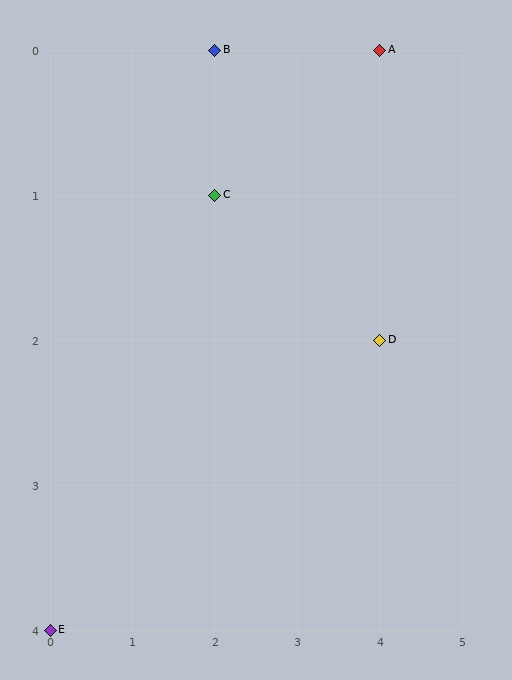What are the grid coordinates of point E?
Point E is at grid coordinates (0, 4).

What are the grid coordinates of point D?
Point D is at grid coordinates (4, 2).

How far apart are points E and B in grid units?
Points E and B are 2 columns and 4 rows apart (about 4.5 grid units diagonally).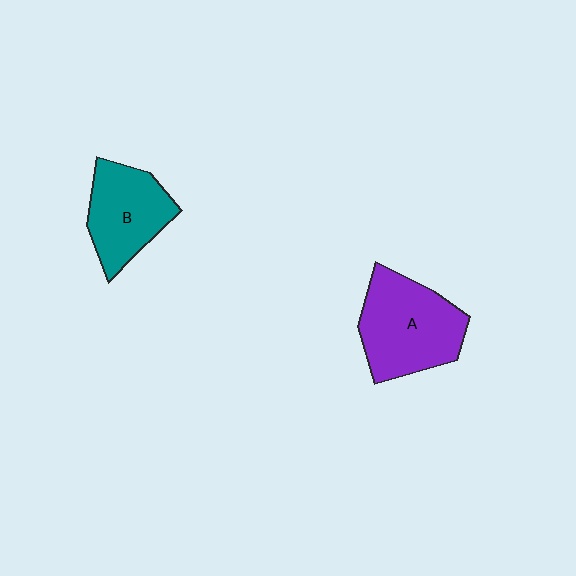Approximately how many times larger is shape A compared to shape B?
Approximately 1.3 times.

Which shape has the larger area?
Shape A (purple).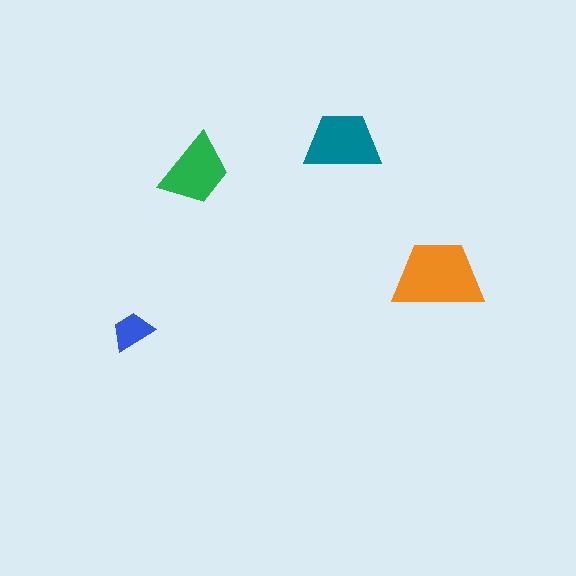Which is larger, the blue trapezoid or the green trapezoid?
The green one.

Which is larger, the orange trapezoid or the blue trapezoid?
The orange one.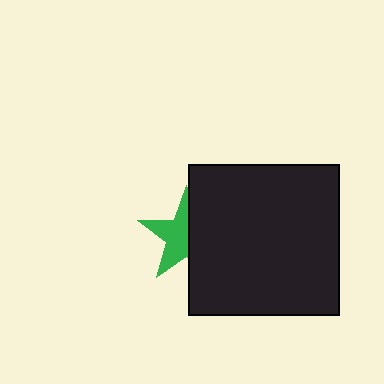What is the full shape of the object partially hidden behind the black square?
The partially hidden object is a green star.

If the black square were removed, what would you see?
You would see the complete green star.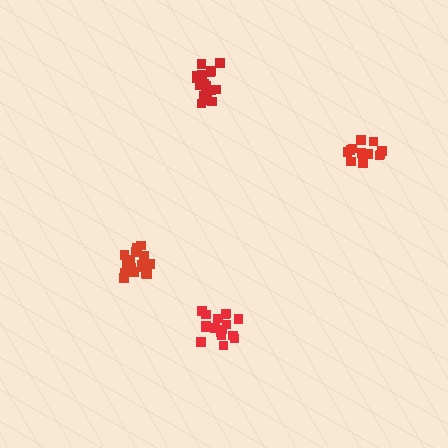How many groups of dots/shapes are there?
There are 4 groups.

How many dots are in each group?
Group 1: 18 dots, Group 2: 18 dots, Group 3: 13 dots, Group 4: 19 dots (68 total).